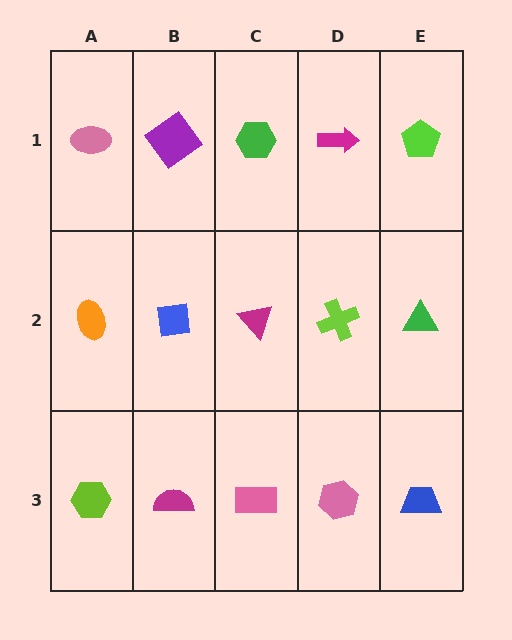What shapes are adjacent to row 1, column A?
An orange ellipse (row 2, column A), a purple diamond (row 1, column B).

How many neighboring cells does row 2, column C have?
4.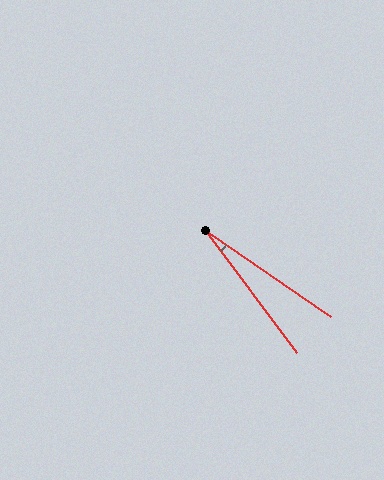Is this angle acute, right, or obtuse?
It is acute.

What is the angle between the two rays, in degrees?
Approximately 19 degrees.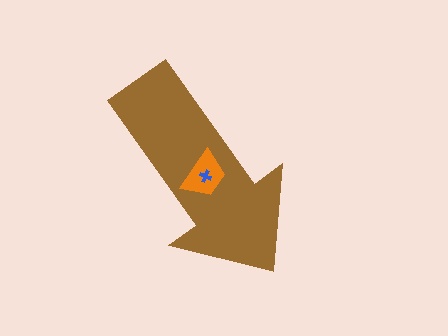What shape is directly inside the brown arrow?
The orange trapezoid.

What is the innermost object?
The blue cross.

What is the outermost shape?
The brown arrow.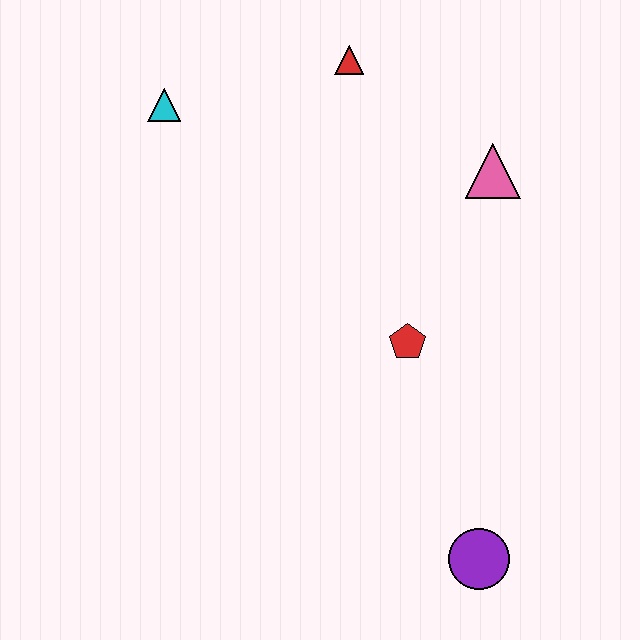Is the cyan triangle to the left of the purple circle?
Yes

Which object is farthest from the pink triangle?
The purple circle is farthest from the pink triangle.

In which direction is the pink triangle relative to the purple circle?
The pink triangle is above the purple circle.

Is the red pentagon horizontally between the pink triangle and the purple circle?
No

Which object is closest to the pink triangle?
The red triangle is closest to the pink triangle.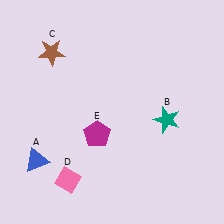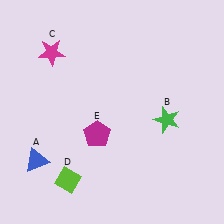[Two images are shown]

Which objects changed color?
B changed from teal to green. C changed from brown to magenta. D changed from pink to lime.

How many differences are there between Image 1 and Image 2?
There are 3 differences between the two images.